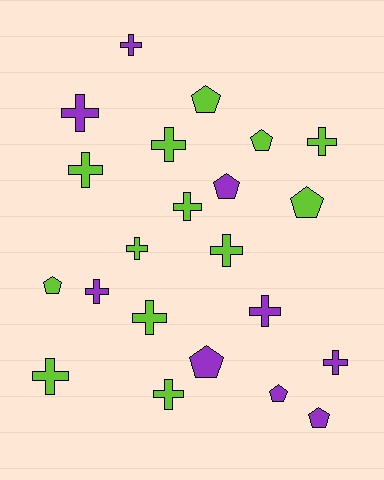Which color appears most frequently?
Lime, with 13 objects.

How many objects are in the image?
There are 22 objects.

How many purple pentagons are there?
There are 4 purple pentagons.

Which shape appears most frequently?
Cross, with 14 objects.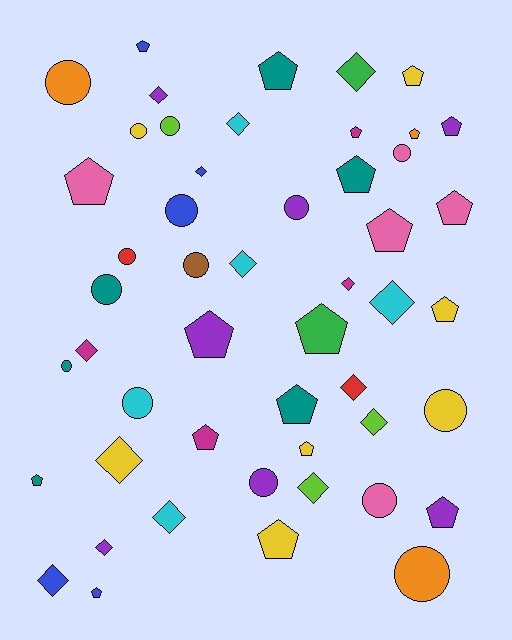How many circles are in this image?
There are 15 circles.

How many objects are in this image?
There are 50 objects.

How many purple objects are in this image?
There are 7 purple objects.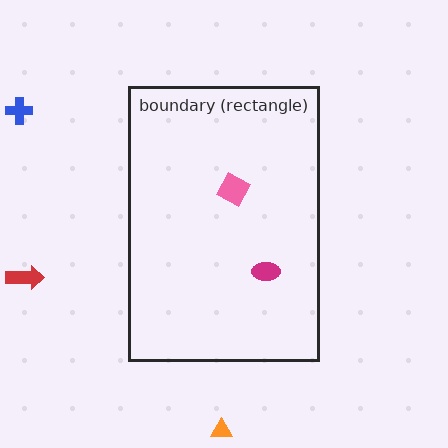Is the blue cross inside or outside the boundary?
Outside.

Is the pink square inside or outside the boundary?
Inside.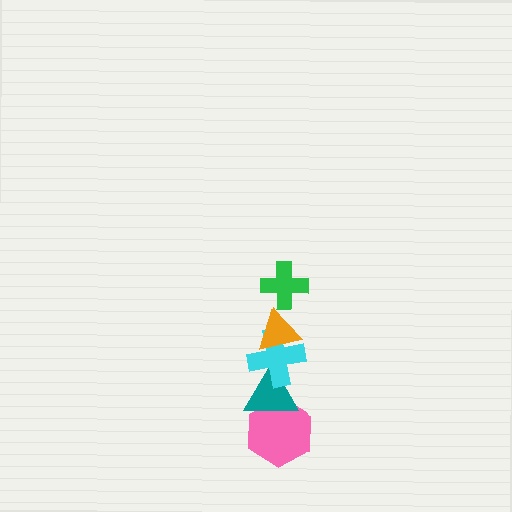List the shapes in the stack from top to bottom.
From top to bottom: the green cross, the orange triangle, the cyan cross, the teal triangle, the pink hexagon.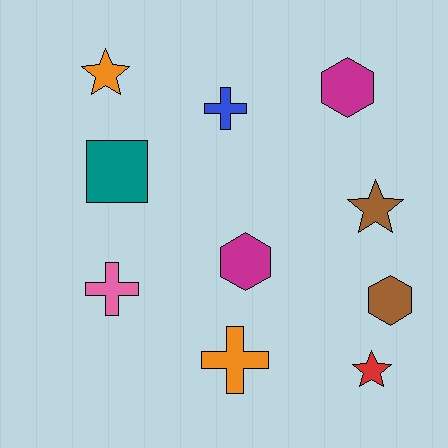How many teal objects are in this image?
There is 1 teal object.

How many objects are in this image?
There are 10 objects.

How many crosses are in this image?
There are 3 crosses.